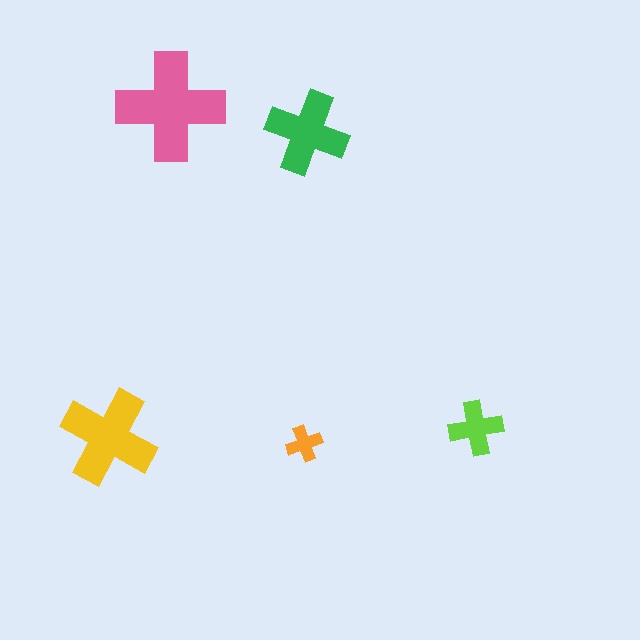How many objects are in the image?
There are 5 objects in the image.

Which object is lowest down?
The orange cross is bottommost.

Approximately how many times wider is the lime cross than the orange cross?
About 1.5 times wider.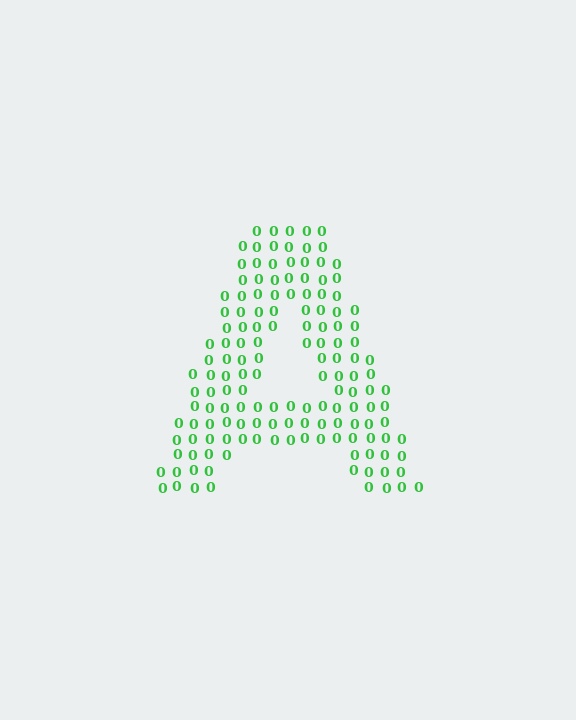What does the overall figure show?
The overall figure shows the letter A.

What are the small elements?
The small elements are digit 0's.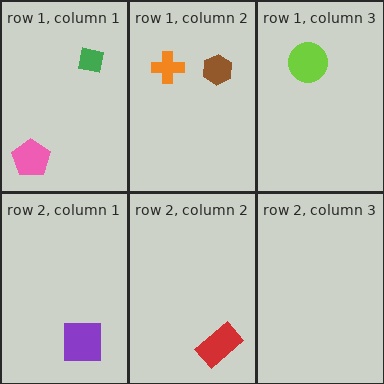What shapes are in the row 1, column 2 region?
The brown hexagon, the orange cross.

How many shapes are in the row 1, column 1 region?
2.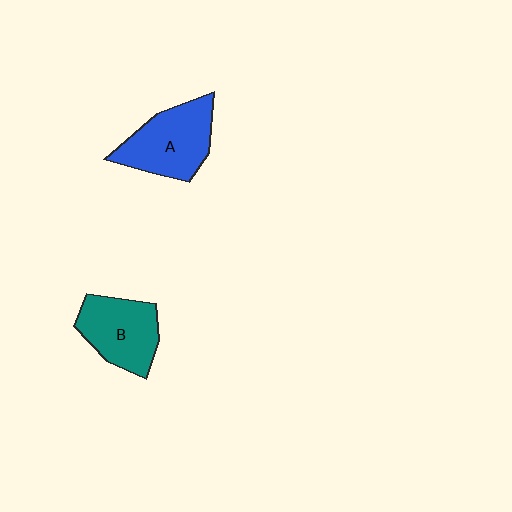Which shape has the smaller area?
Shape B (teal).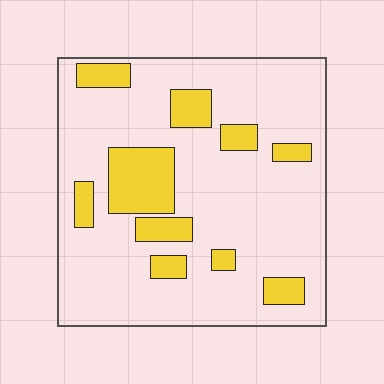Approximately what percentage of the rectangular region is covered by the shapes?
Approximately 20%.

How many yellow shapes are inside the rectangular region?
10.